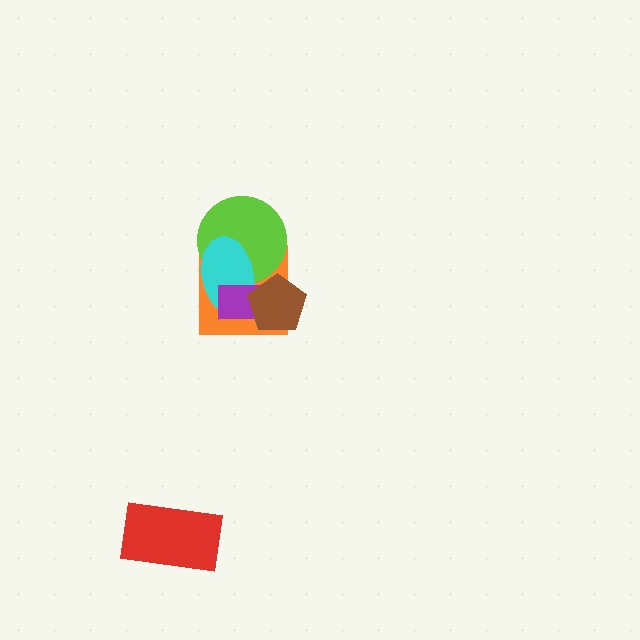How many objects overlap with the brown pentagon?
3 objects overlap with the brown pentagon.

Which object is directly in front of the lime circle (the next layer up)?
The cyan ellipse is directly in front of the lime circle.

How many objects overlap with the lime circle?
3 objects overlap with the lime circle.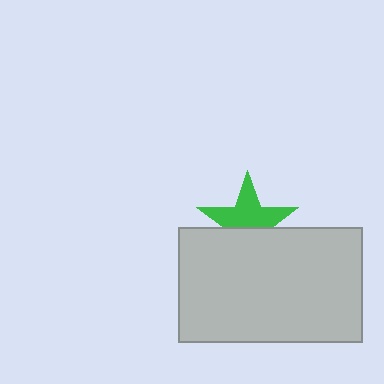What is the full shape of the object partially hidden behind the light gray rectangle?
The partially hidden object is a green star.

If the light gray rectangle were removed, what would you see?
You would see the complete green star.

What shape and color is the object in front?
The object in front is a light gray rectangle.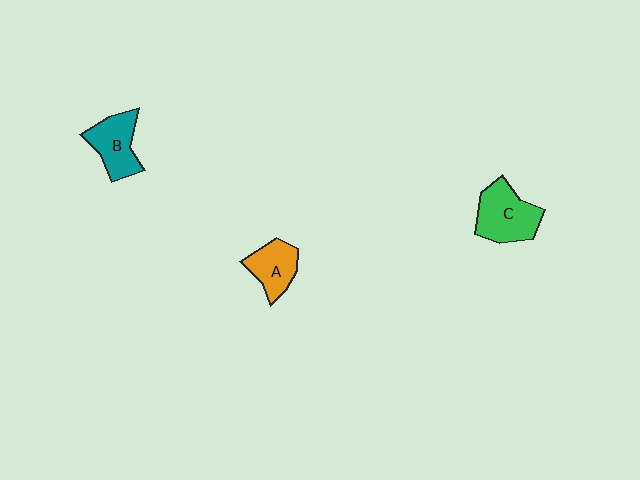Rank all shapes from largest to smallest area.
From largest to smallest: C (green), B (teal), A (orange).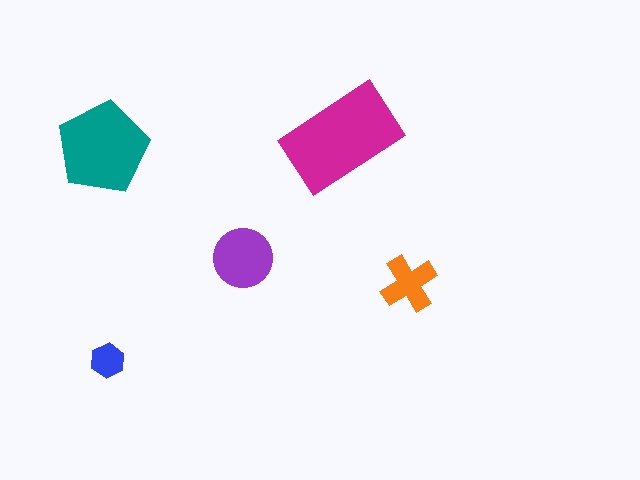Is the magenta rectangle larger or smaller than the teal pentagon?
Larger.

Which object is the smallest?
The blue hexagon.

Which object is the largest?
The magenta rectangle.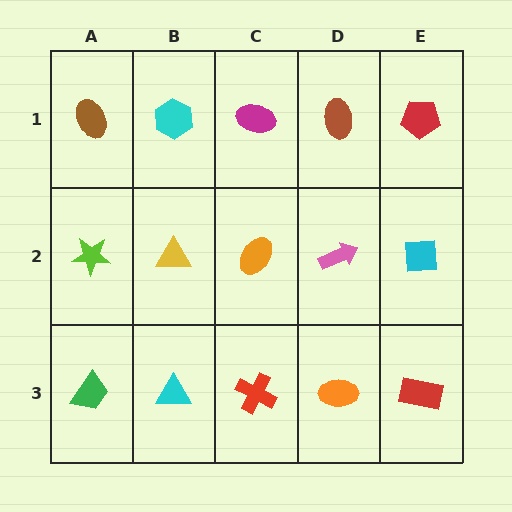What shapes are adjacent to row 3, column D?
A pink arrow (row 2, column D), a red cross (row 3, column C), a red rectangle (row 3, column E).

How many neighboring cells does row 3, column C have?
3.